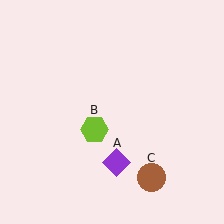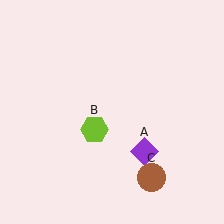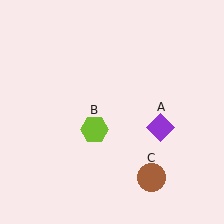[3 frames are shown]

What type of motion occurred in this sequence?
The purple diamond (object A) rotated counterclockwise around the center of the scene.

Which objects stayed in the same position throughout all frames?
Lime hexagon (object B) and brown circle (object C) remained stationary.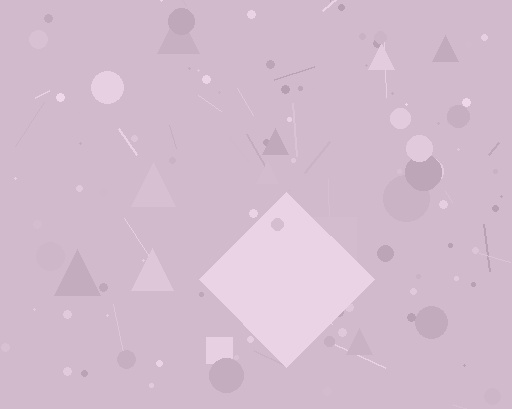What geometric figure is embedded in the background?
A diamond is embedded in the background.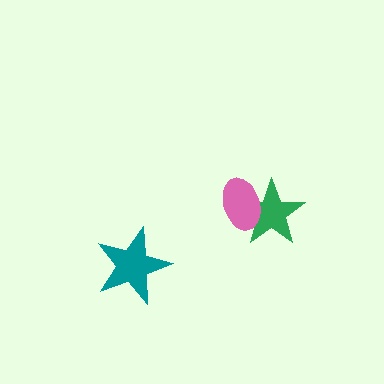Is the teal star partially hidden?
No, no other shape covers it.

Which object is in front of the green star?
The pink ellipse is in front of the green star.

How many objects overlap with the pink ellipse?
1 object overlaps with the pink ellipse.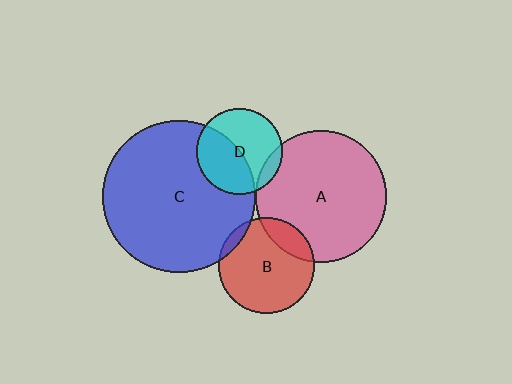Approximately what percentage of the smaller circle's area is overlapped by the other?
Approximately 45%.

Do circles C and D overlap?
Yes.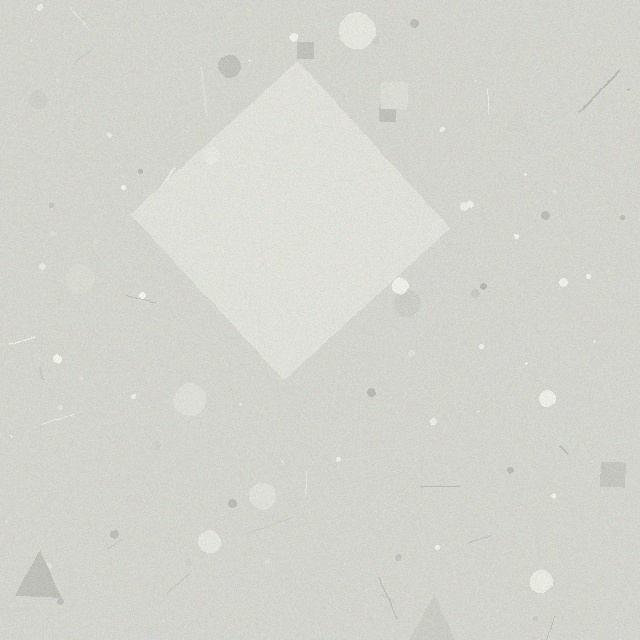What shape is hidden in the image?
A diamond is hidden in the image.